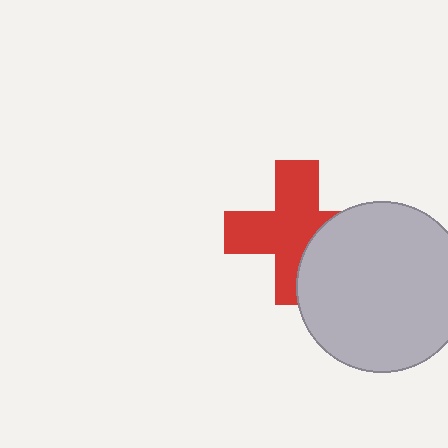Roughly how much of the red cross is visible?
Most of it is visible (roughly 69%).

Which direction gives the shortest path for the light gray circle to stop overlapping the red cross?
Moving right gives the shortest separation.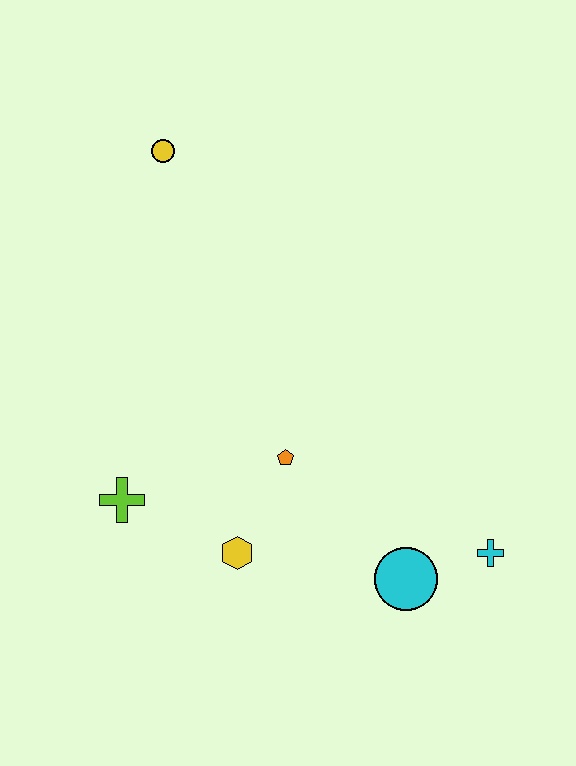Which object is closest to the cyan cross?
The cyan circle is closest to the cyan cross.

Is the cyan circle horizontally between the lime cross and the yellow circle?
No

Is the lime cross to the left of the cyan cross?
Yes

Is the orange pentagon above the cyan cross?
Yes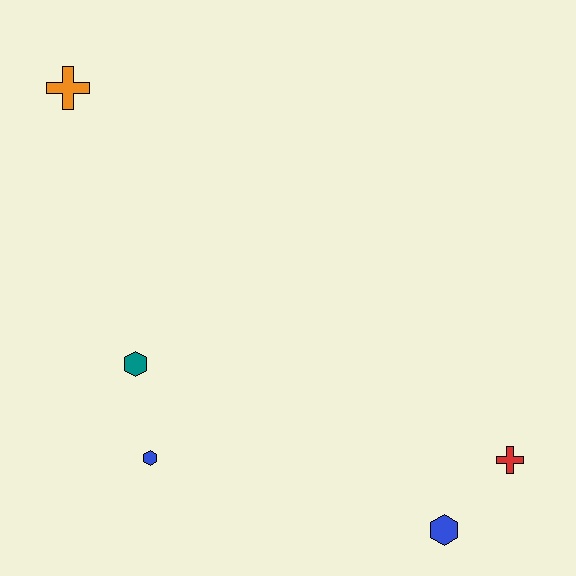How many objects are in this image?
There are 5 objects.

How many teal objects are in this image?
There is 1 teal object.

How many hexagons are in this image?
There are 3 hexagons.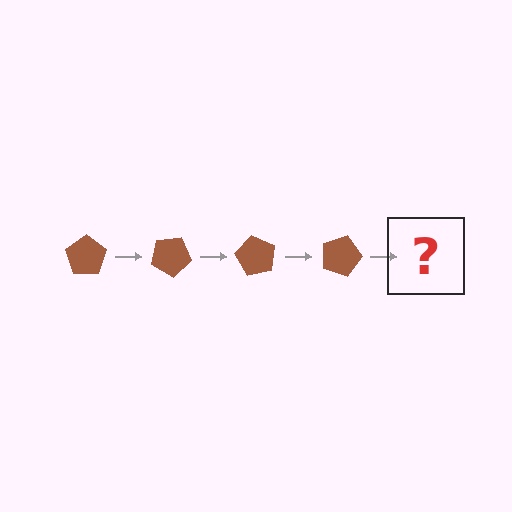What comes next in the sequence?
The next element should be a brown pentagon rotated 120 degrees.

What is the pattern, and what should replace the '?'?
The pattern is that the pentagon rotates 30 degrees each step. The '?' should be a brown pentagon rotated 120 degrees.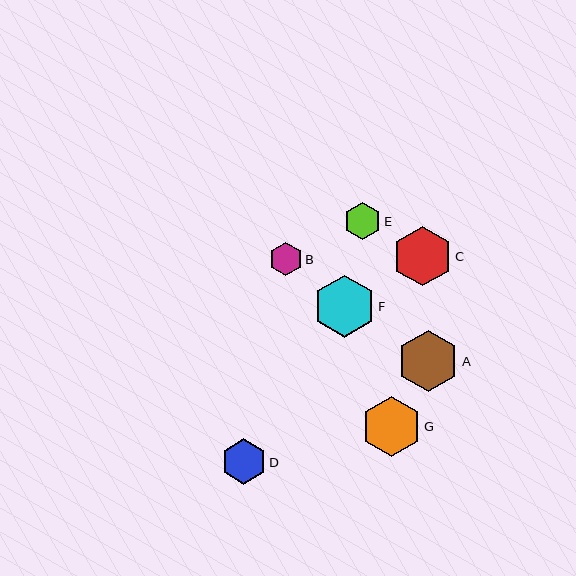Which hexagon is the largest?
Hexagon F is the largest with a size of approximately 62 pixels.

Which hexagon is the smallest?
Hexagon B is the smallest with a size of approximately 33 pixels.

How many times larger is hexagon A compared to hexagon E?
Hexagon A is approximately 1.6 times the size of hexagon E.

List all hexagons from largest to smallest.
From largest to smallest: F, A, G, C, D, E, B.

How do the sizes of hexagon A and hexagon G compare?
Hexagon A and hexagon G are approximately the same size.